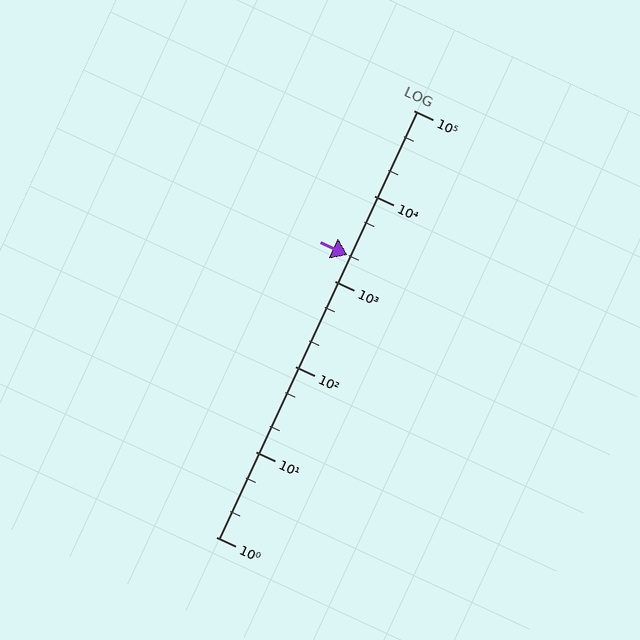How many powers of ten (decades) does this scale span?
The scale spans 5 decades, from 1 to 100000.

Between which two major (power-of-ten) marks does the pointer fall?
The pointer is between 1000 and 10000.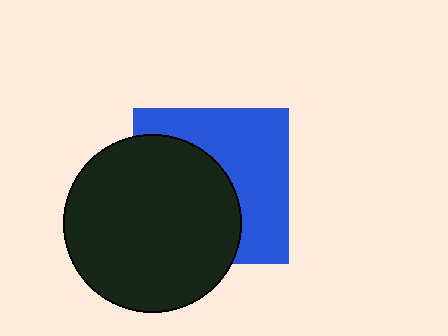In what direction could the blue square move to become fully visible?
The blue square could move right. That would shift it out from behind the black circle entirely.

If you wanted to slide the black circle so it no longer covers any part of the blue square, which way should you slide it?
Slide it left — that is the most direct way to separate the two shapes.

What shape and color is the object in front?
The object in front is a black circle.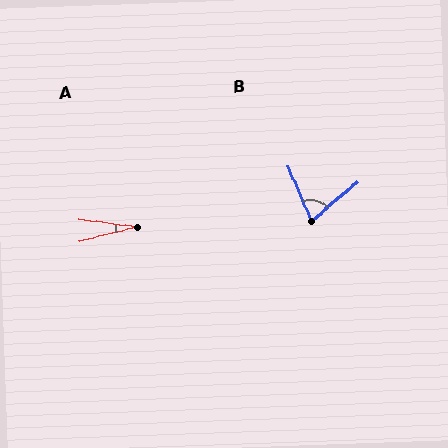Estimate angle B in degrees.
Approximately 73 degrees.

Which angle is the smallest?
A, at approximately 21 degrees.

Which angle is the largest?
B, at approximately 73 degrees.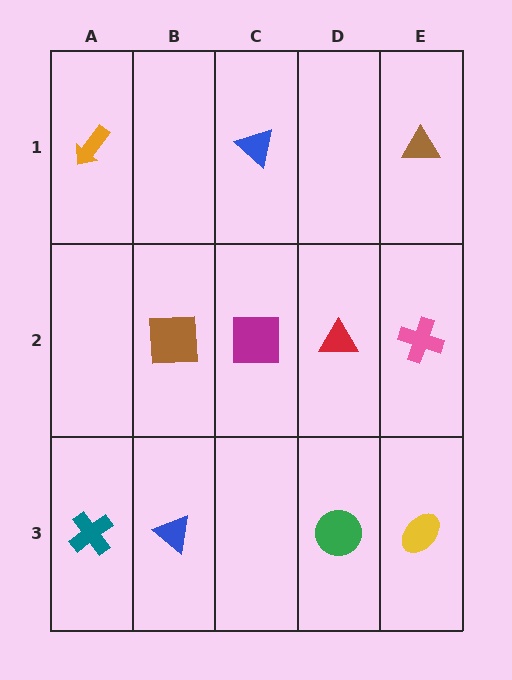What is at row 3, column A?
A teal cross.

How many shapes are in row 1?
3 shapes.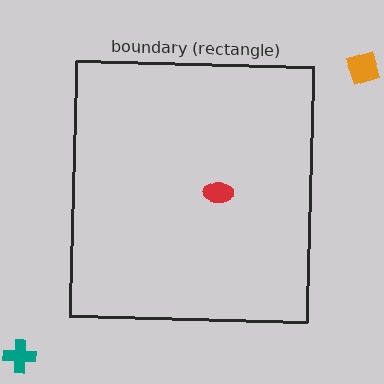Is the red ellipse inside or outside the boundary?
Inside.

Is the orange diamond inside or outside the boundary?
Outside.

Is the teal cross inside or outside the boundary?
Outside.